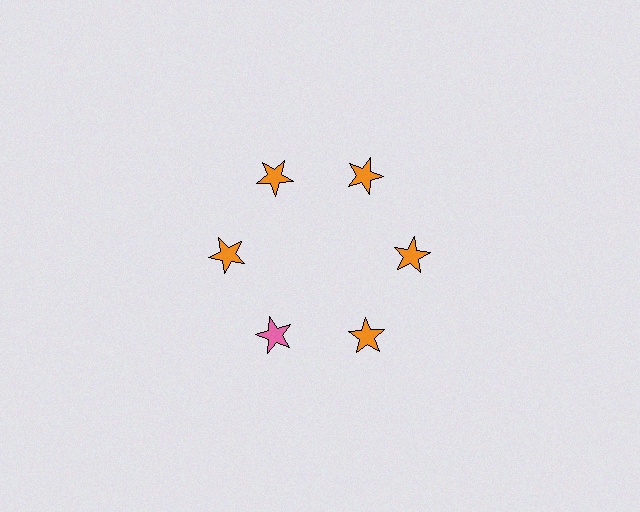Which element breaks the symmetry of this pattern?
The pink star at roughly the 7 o'clock position breaks the symmetry. All other shapes are orange stars.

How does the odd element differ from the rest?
It has a different color: pink instead of orange.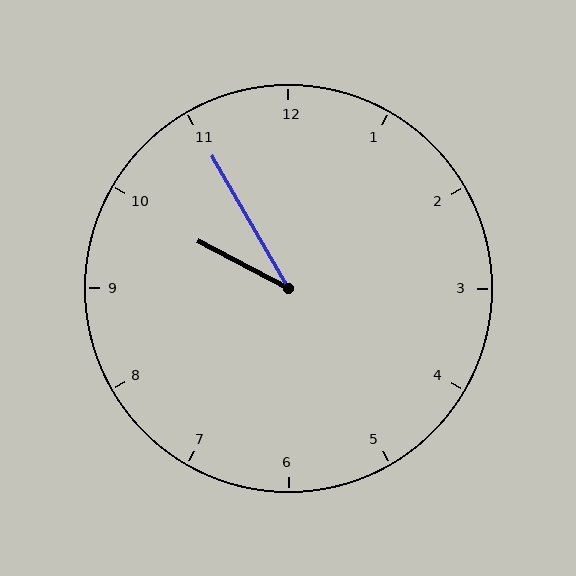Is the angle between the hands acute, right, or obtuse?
It is acute.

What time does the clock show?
9:55.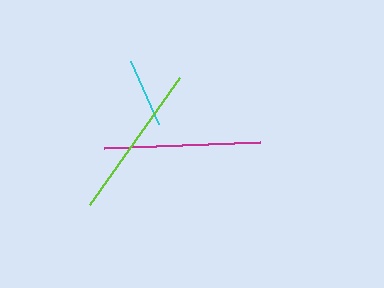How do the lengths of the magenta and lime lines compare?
The magenta and lime lines are approximately the same length.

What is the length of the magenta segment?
The magenta segment is approximately 156 pixels long.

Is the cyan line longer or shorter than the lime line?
The lime line is longer than the cyan line.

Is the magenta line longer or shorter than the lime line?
The magenta line is longer than the lime line.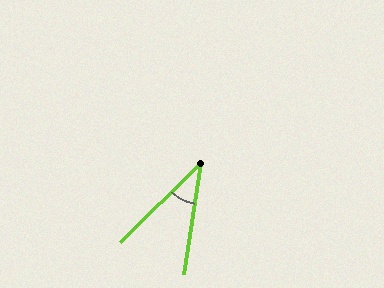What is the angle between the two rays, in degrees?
Approximately 37 degrees.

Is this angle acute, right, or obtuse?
It is acute.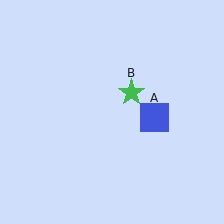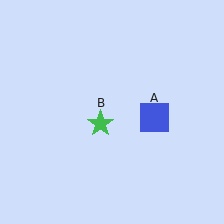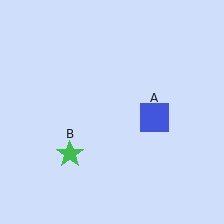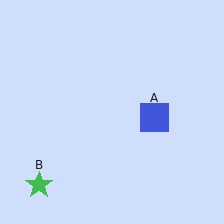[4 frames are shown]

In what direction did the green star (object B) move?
The green star (object B) moved down and to the left.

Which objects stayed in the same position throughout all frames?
Blue square (object A) remained stationary.